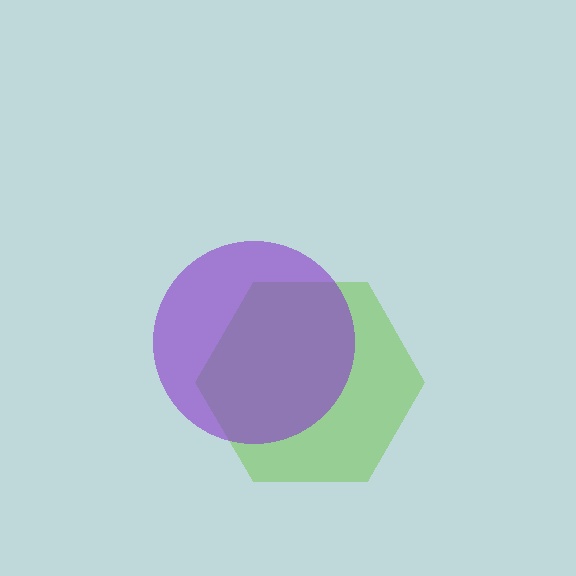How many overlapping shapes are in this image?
There are 2 overlapping shapes in the image.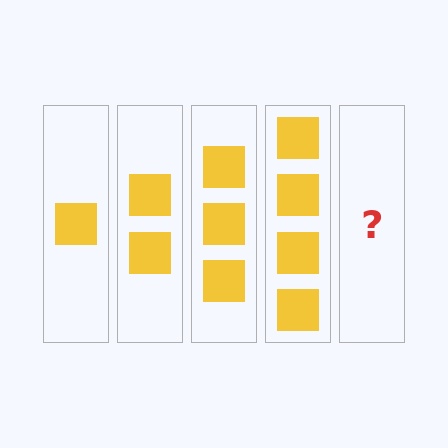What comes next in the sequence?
The next element should be 5 squares.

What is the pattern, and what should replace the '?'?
The pattern is that each step adds one more square. The '?' should be 5 squares.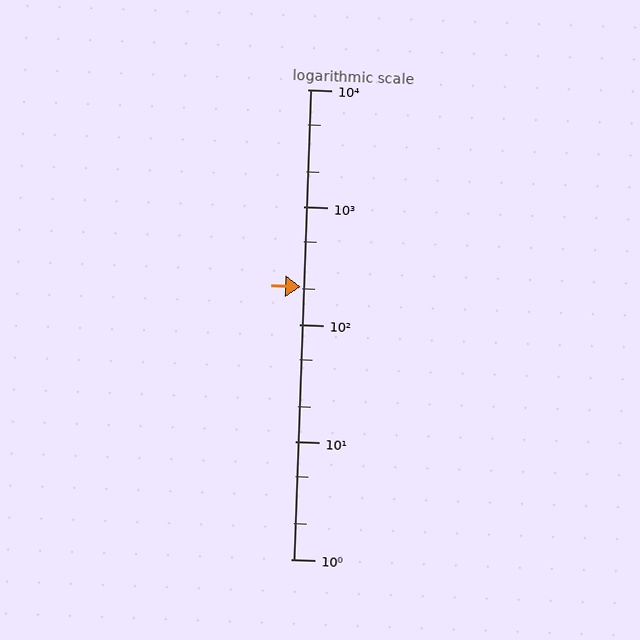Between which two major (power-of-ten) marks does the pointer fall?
The pointer is between 100 and 1000.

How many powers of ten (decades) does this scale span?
The scale spans 4 decades, from 1 to 10000.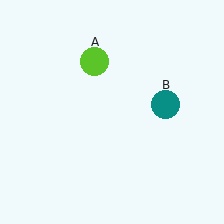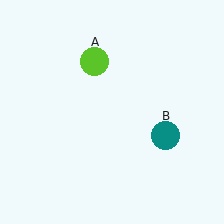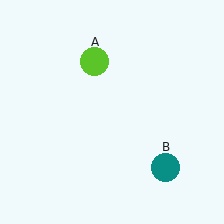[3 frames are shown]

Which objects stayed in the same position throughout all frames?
Lime circle (object A) remained stationary.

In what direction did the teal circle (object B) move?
The teal circle (object B) moved down.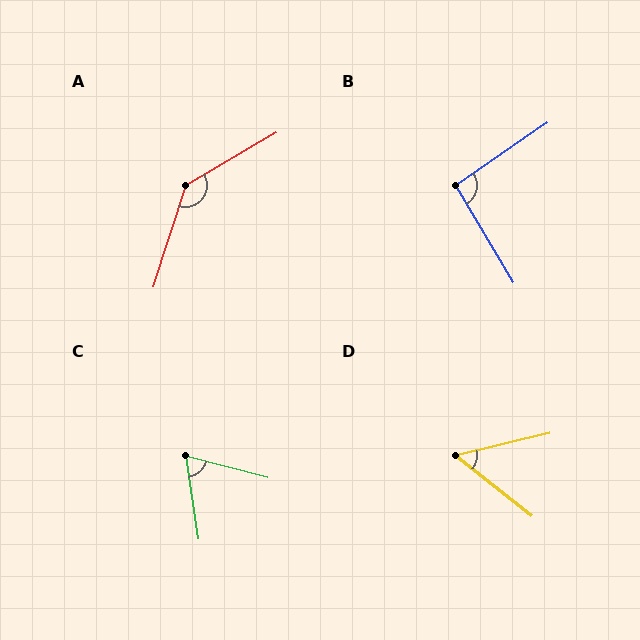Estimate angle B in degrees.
Approximately 93 degrees.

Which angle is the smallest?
D, at approximately 52 degrees.